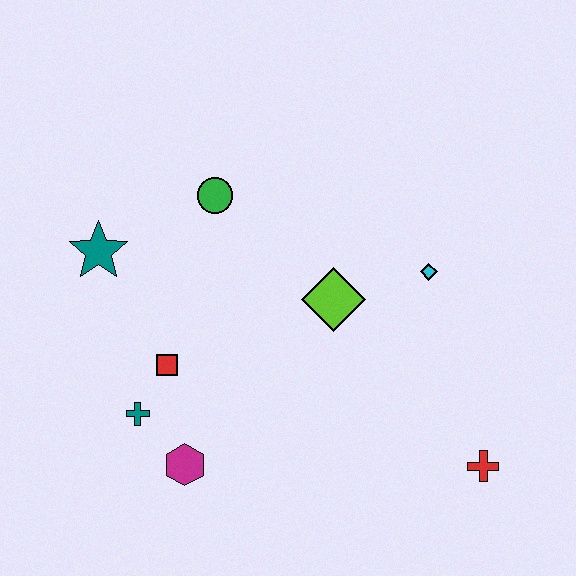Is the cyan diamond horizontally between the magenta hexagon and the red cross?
Yes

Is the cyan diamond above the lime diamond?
Yes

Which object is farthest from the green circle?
The red cross is farthest from the green circle.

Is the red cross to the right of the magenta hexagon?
Yes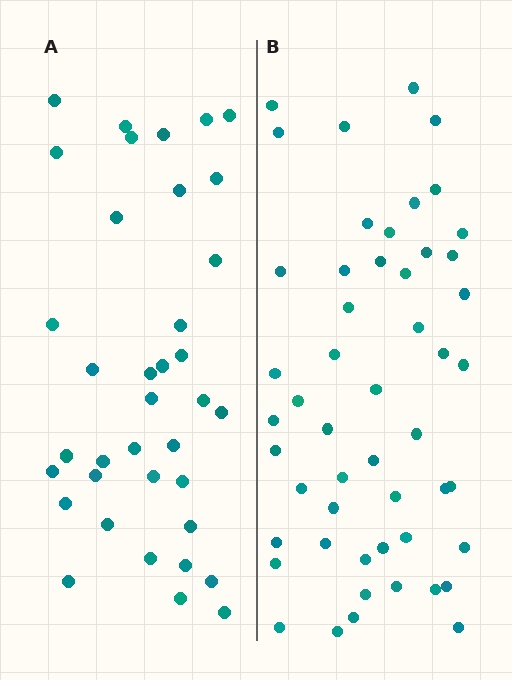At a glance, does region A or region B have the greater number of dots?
Region B (the right region) has more dots.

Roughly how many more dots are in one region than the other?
Region B has approximately 15 more dots than region A.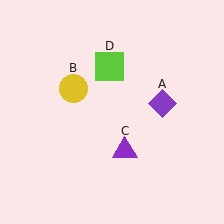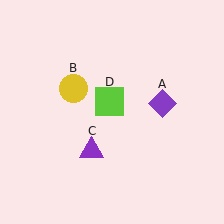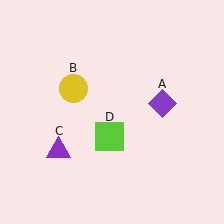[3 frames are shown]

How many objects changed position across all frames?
2 objects changed position: purple triangle (object C), lime square (object D).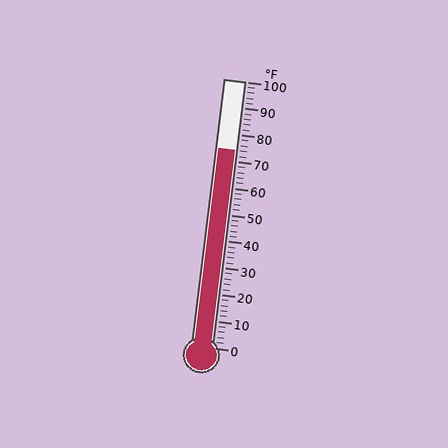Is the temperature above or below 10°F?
The temperature is above 10°F.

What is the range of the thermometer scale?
The thermometer scale ranges from 0°F to 100°F.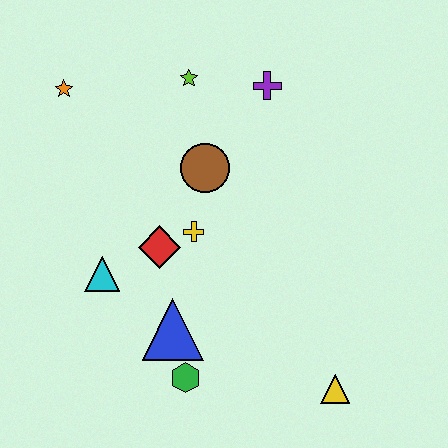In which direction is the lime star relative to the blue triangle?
The lime star is above the blue triangle.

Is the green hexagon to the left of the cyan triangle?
No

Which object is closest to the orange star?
The lime star is closest to the orange star.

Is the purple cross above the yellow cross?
Yes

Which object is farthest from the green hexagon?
The orange star is farthest from the green hexagon.